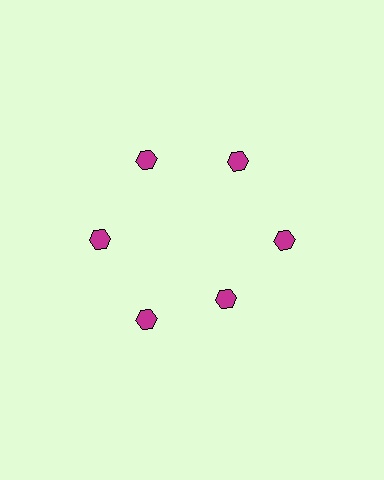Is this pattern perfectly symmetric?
No. The 6 magenta hexagons are arranged in a ring, but one element near the 5 o'clock position is pulled inward toward the center, breaking the 6-fold rotational symmetry.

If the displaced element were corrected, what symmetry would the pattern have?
It would have 6-fold rotational symmetry — the pattern would map onto itself every 60 degrees.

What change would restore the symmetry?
The symmetry would be restored by moving it outward, back onto the ring so that all 6 hexagons sit at equal angles and equal distance from the center.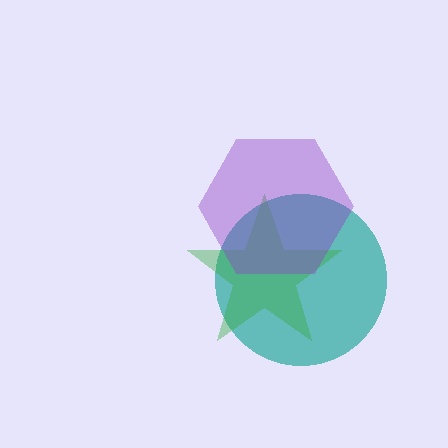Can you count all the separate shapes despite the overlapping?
Yes, there are 3 separate shapes.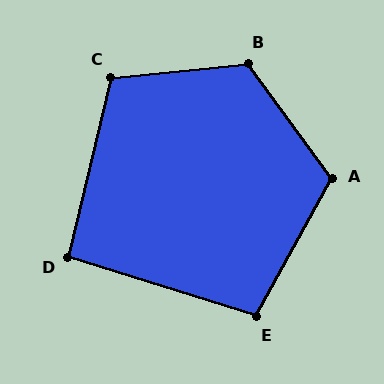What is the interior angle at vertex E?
Approximately 101 degrees (obtuse).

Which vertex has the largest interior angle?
B, at approximately 120 degrees.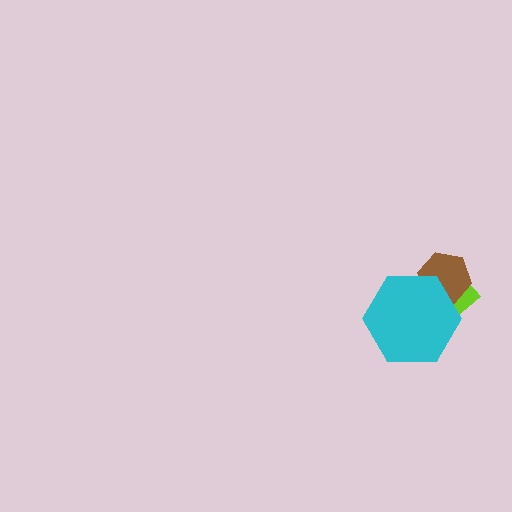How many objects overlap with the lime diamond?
2 objects overlap with the lime diamond.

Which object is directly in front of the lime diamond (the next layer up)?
The brown hexagon is directly in front of the lime diamond.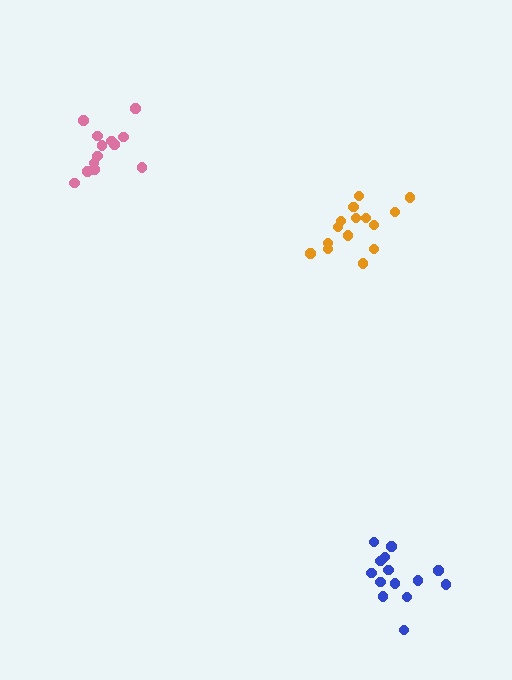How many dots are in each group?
Group 1: 15 dots, Group 2: 14 dots, Group 3: 13 dots (42 total).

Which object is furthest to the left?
The pink cluster is leftmost.